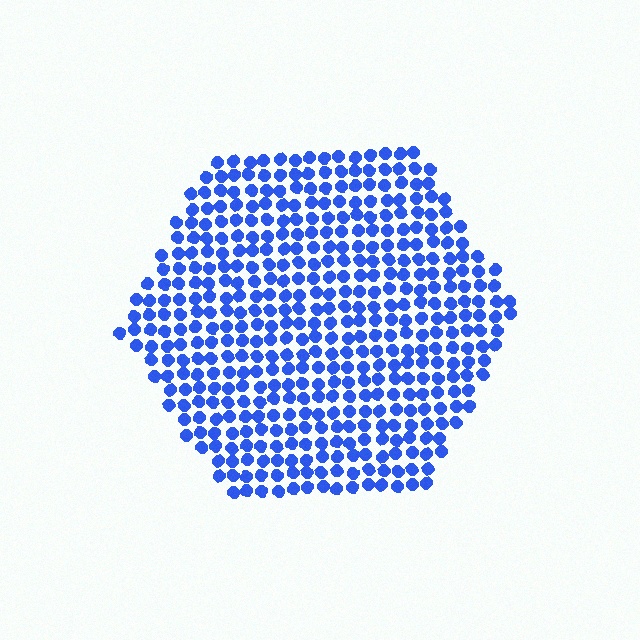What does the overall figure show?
The overall figure shows a hexagon.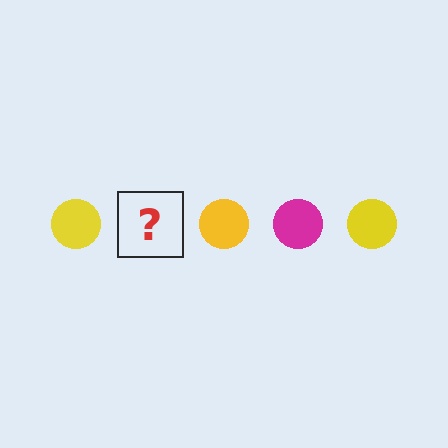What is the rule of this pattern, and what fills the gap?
The rule is that the pattern cycles through yellow, magenta circles. The gap should be filled with a magenta circle.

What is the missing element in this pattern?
The missing element is a magenta circle.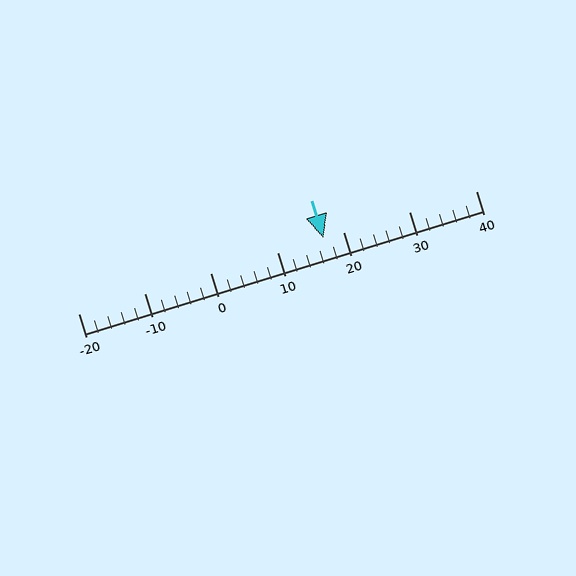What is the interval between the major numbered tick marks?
The major tick marks are spaced 10 units apart.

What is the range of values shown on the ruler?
The ruler shows values from -20 to 40.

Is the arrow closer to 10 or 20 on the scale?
The arrow is closer to 20.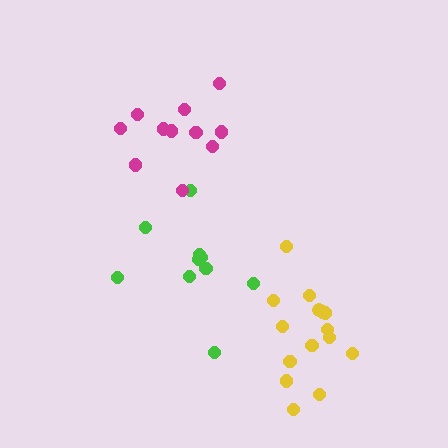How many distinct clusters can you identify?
There are 3 distinct clusters.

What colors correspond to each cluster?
The clusters are colored: green, magenta, yellow.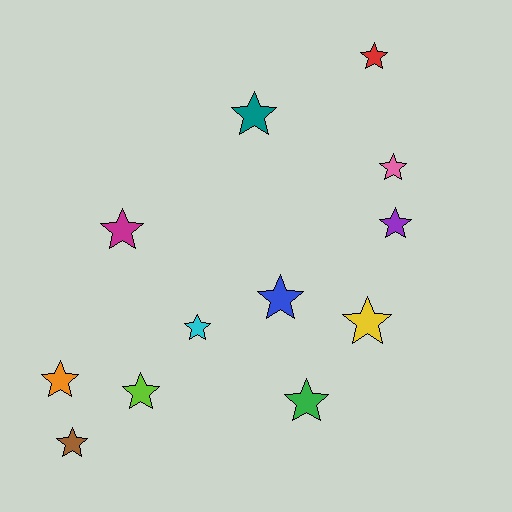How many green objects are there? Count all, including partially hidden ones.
There is 1 green object.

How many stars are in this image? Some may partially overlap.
There are 12 stars.